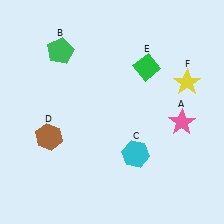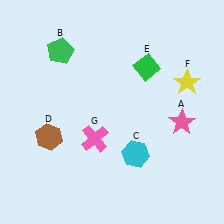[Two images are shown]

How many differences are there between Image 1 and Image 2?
There is 1 difference between the two images.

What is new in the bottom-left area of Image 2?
A pink cross (G) was added in the bottom-left area of Image 2.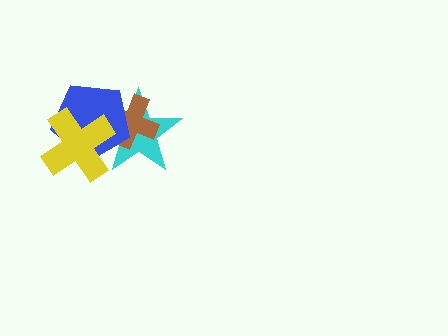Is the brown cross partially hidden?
Yes, it is partially covered by another shape.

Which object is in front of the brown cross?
The blue pentagon is in front of the brown cross.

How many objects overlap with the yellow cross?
2 objects overlap with the yellow cross.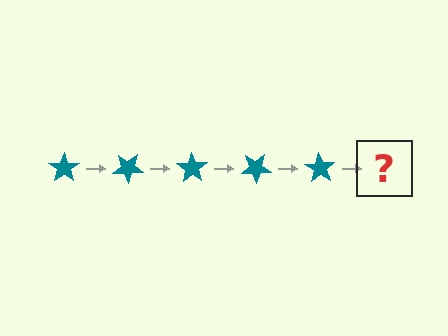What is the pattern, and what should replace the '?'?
The pattern is that the star rotates 35 degrees each step. The '?' should be a teal star rotated 175 degrees.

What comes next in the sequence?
The next element should be a teal star rotated 175 degrees.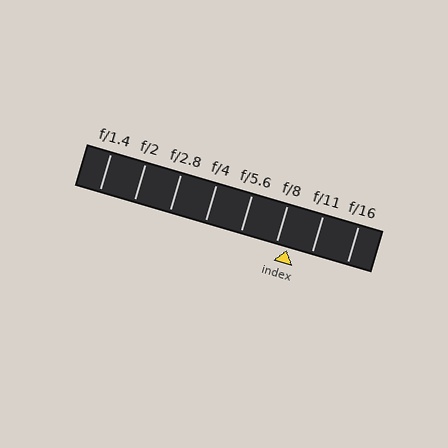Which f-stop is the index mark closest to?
The index mark is closest to f/8.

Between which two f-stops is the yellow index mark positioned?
The index mark is between f/8 and f/11.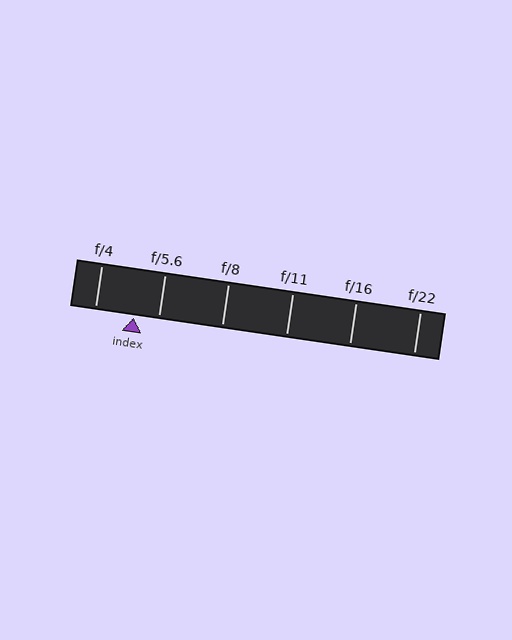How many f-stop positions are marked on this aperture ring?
There are 6 f-stop positions marked.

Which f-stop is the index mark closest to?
The index mark is closest to f/5.6.